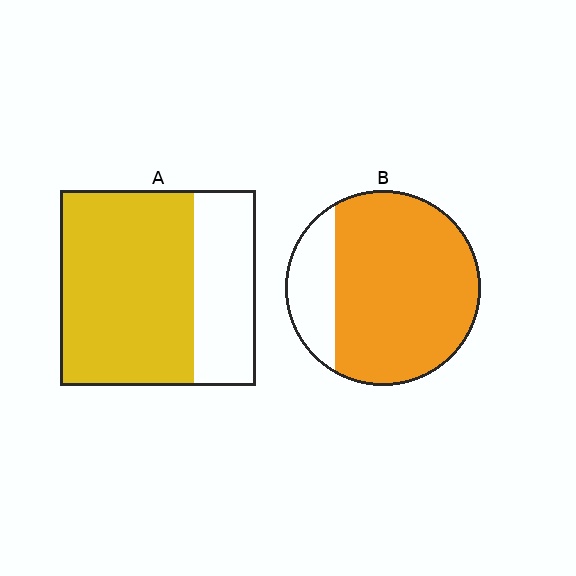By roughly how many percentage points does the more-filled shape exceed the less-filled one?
By roughly 10 percentage points (B over A).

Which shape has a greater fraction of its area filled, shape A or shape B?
Shape B.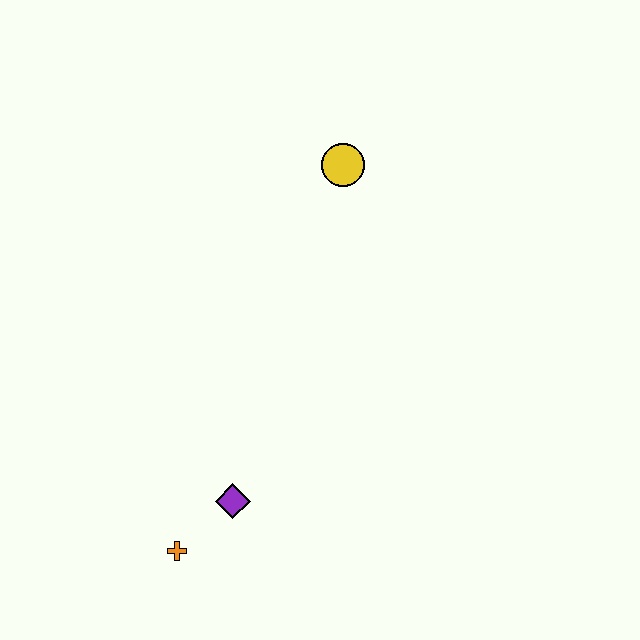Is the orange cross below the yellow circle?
Yes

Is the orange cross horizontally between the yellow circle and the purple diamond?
No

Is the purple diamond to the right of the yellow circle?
No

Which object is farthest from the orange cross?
The yellow circle is farthest from the orange cross.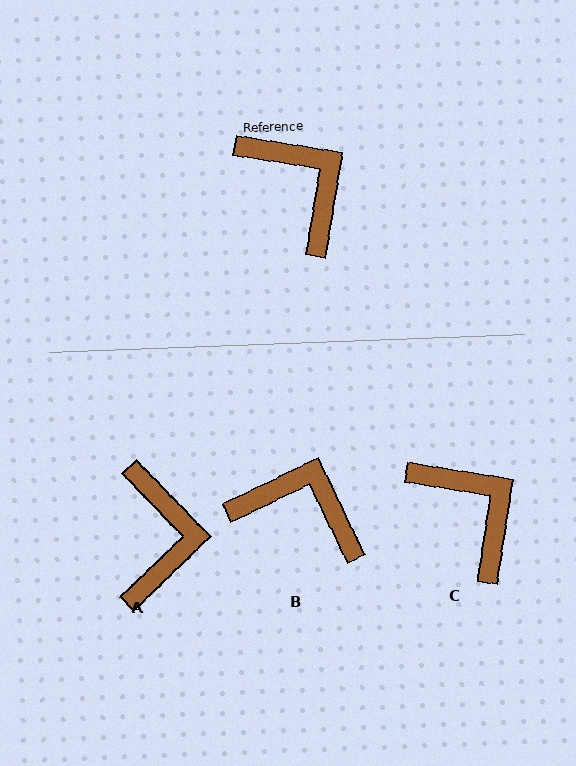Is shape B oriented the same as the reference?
No, it is off by about 35 degrees.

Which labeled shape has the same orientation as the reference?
C.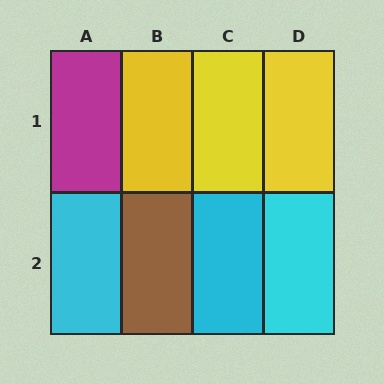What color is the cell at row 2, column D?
Cyan.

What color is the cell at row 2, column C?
Cyan.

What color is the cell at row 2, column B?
Brown.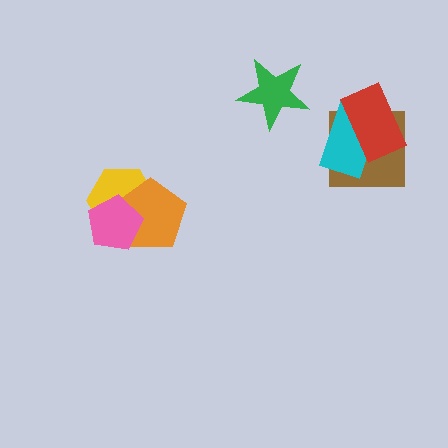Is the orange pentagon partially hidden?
Yes, it is partially covered by another shape.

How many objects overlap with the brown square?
2 objects overlap with the brown square.